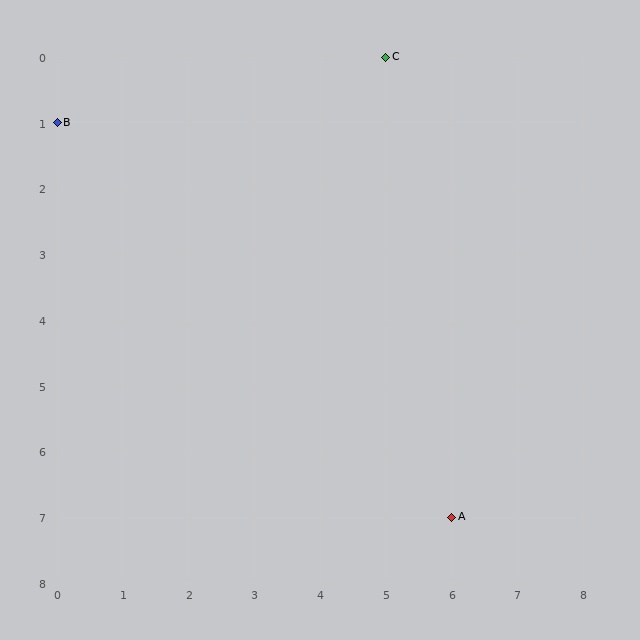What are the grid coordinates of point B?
Point B is at grid coordinates (0, 1).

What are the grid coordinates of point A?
Point A is at grid coordinates (6, 7).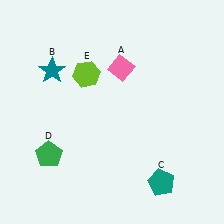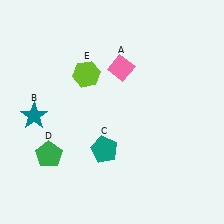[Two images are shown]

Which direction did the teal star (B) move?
The teal star (B) moved down.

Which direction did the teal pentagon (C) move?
The teal pentagon (C) moved left.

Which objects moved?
The objects that moved are: the teal star (B), the teal pentagon (C).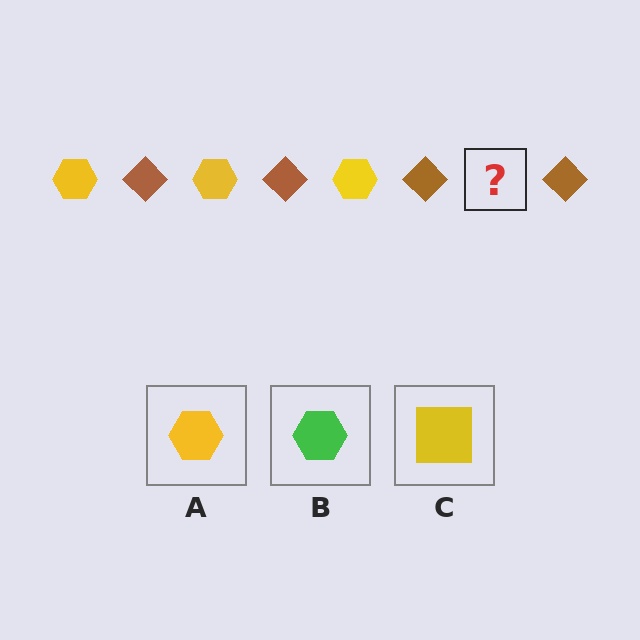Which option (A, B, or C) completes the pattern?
A.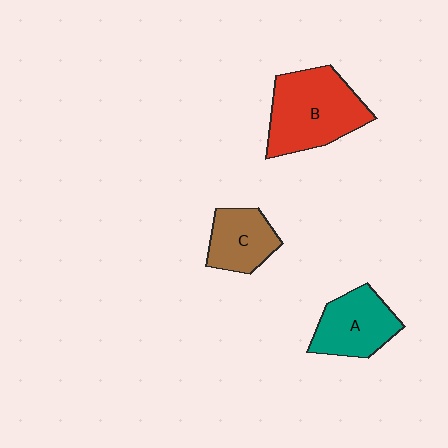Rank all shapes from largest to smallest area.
From largest to smallest: B (red), A (teal), C (brown).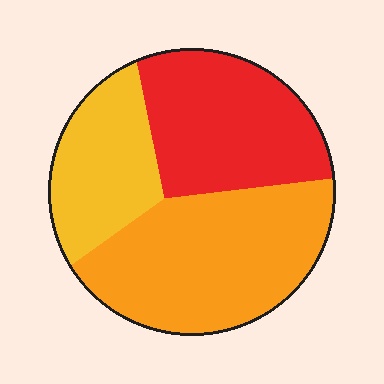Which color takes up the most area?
Orange, at roughly 45%.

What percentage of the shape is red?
Red takes up between a quarter and a half of the shape.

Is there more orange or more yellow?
Orange.